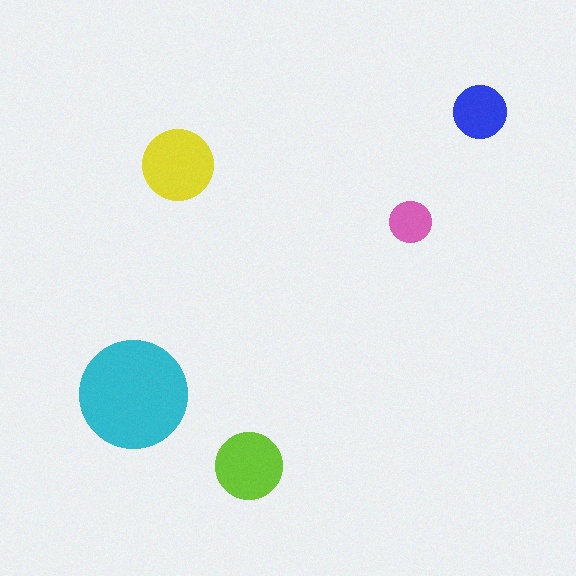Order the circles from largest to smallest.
the cyan one, the yellow one, the lime one, the blue one, the pink one.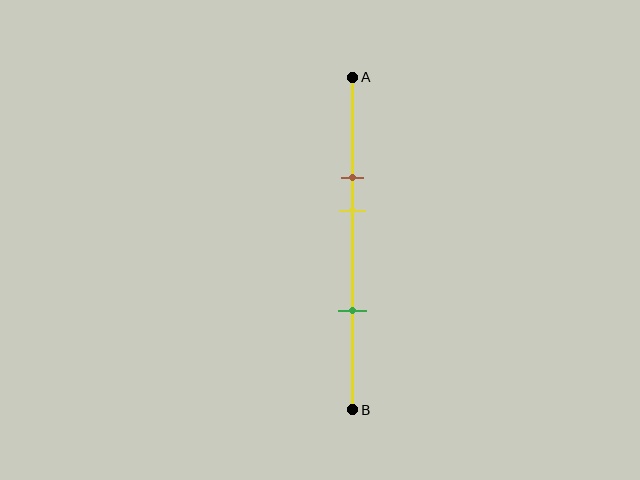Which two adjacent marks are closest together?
The brown and yellow marks are the closest adjacent pair.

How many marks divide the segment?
There are 3 marks dividing the segment.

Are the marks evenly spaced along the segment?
No, the marks are not evenly spaced.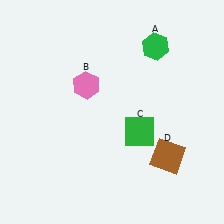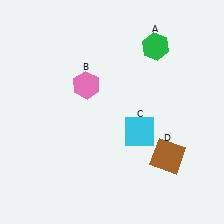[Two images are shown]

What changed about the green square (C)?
In Image 1, C is green. In Image 2, it changed to cyan.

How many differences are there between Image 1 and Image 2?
There is 1 difference between the two images.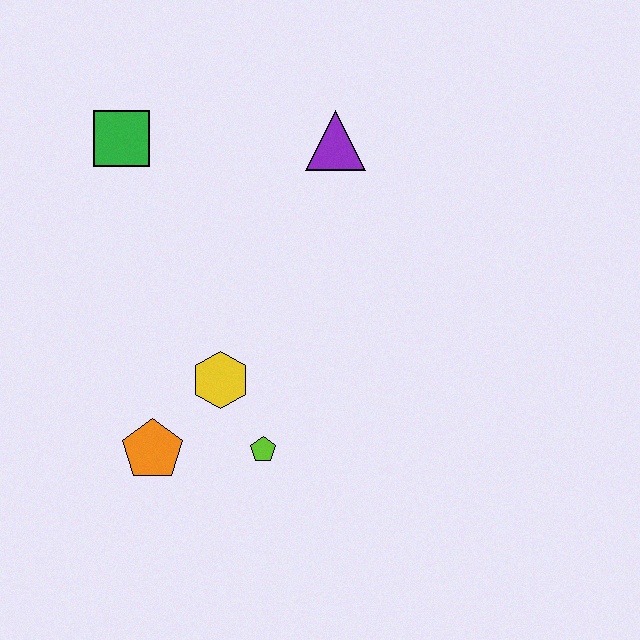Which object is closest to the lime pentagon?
The yellow hexagon is closest to the lime pentagon.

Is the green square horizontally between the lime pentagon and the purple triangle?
No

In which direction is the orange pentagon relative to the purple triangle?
The orange pentagon is below the purple triangle.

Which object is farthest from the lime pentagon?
The green square is farthest from the lime pentagon.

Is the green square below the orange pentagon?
No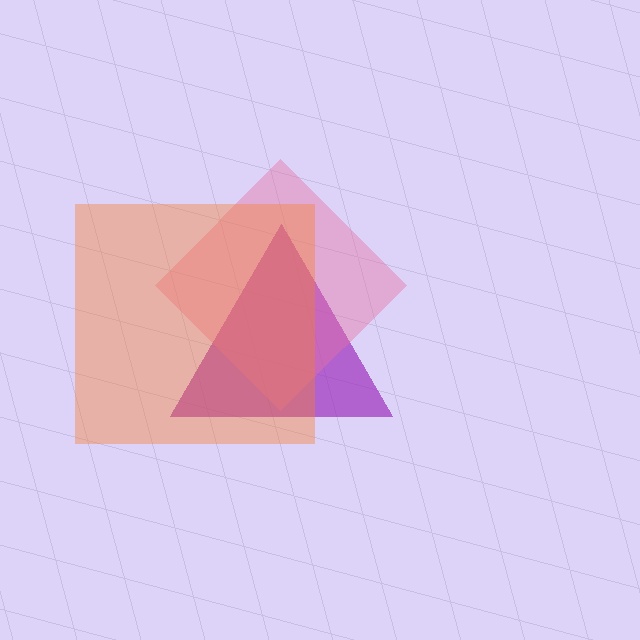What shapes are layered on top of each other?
The layered shapes are: a purple triangle, a pink diamond, an orange square.